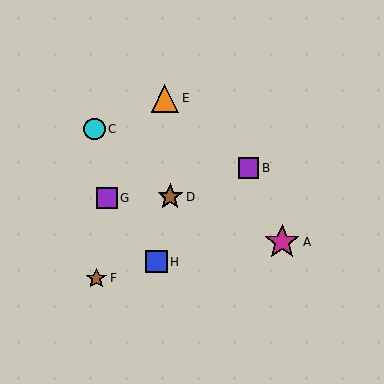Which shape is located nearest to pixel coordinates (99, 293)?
The brown star (labeled F) at (96, 278) is nearest to that location.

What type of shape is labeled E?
Shape E is an orange triangle.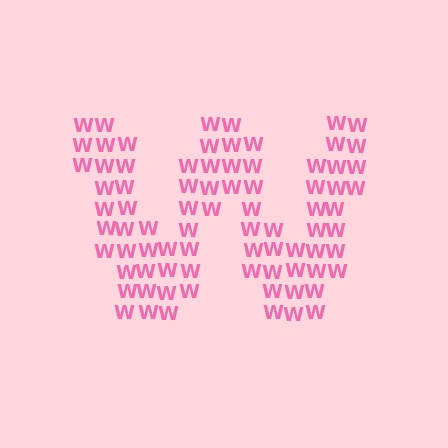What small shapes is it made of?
It is made of small letter W's.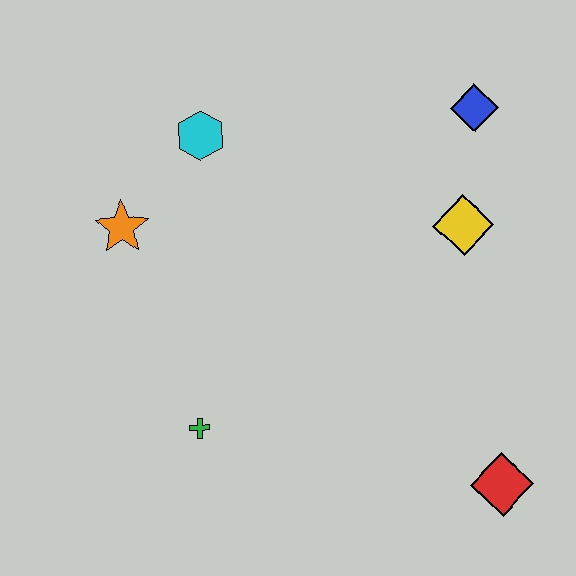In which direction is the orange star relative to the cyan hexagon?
The orange star is below the cyan hexagon.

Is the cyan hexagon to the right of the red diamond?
No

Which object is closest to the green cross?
The orange star is closest to the green cross.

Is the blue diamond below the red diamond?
No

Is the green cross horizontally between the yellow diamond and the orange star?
Yes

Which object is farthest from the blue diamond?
The green cross is farthest from the blue diamond.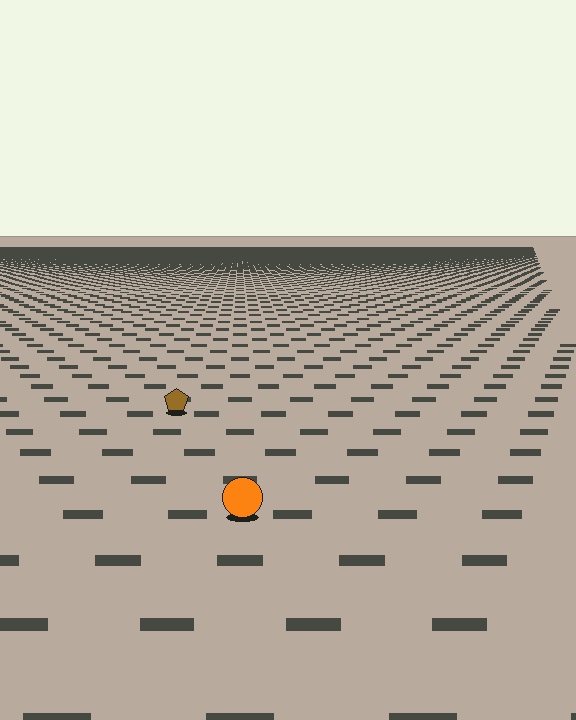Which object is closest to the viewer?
The orange circle is closest. The texture marks near it are larger and more spread out.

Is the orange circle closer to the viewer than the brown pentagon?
Yes. The orange circle is closer — you can tell from the texture gradient: the ground texture is coarser near it.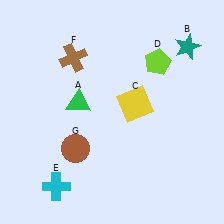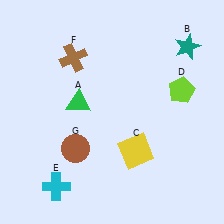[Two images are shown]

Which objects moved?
The objects that moved are: the yellow square (C), the lime pentagon (D).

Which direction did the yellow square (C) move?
The yellow square (C) moved down.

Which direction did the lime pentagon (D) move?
The lime pentagon (D) moved down.